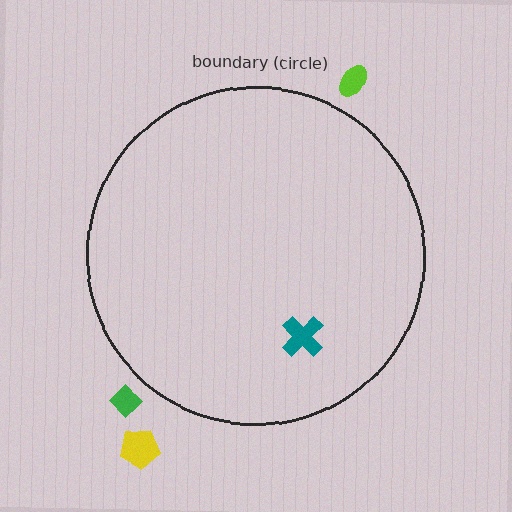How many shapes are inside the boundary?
1 inside, 3 outside.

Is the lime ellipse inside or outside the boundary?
Outside.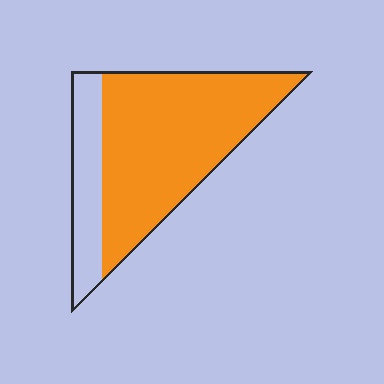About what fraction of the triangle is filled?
About three quarters (3/4).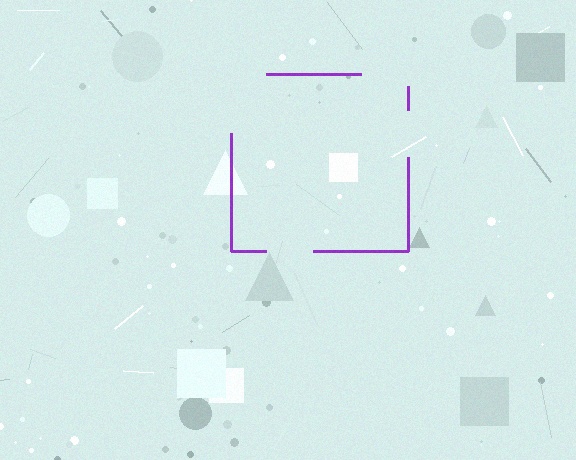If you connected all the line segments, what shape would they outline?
They would outline a square.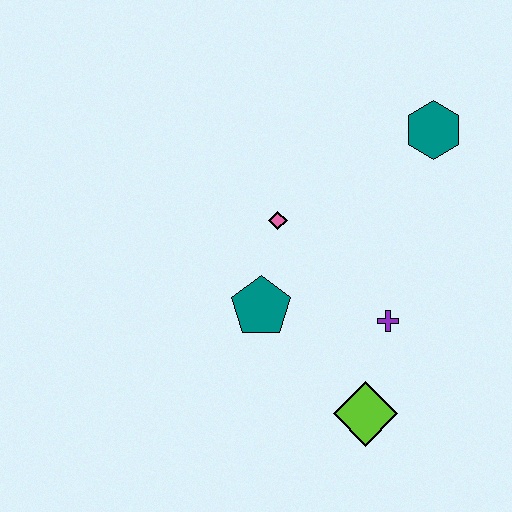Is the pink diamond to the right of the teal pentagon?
Yes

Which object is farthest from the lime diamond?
The teal hexagon is farthest from the lime diamond.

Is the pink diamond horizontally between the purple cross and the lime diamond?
No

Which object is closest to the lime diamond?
The purple cross is closest to the lime diamond.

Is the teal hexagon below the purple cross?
No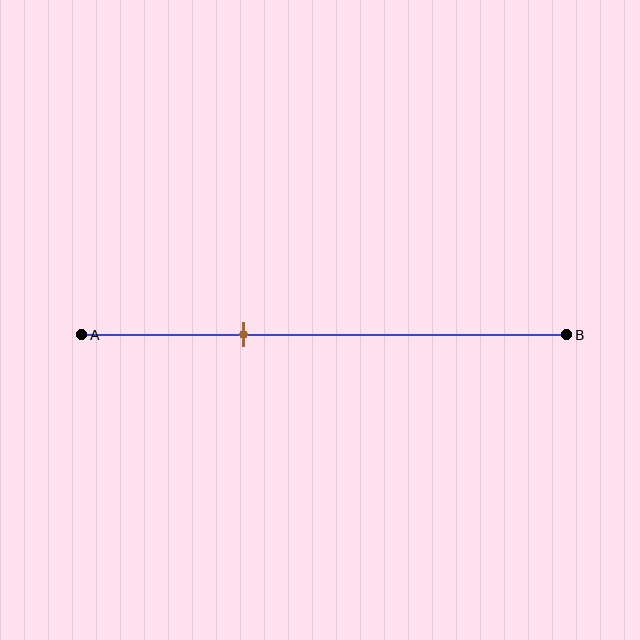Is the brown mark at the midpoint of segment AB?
No, the mark is at about 35% from A, not at the 50% midpoint.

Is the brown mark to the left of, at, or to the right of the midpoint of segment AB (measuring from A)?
The brown mark is to the left of the midpoint of segment AB.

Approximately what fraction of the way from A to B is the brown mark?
The brown mark is approximately 35% of the way from A to B.